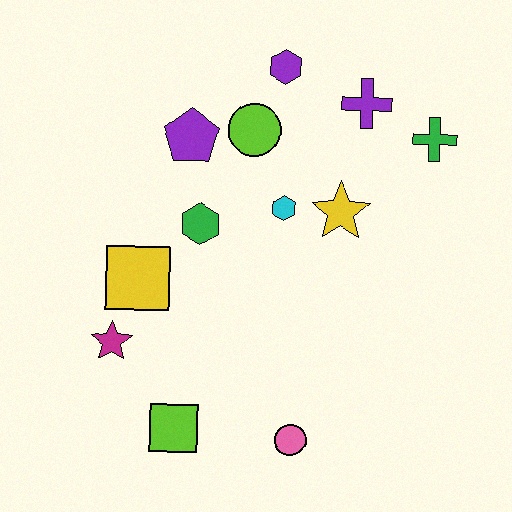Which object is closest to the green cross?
The purple cross is closest to the green cross.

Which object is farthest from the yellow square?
The green cross is farthest from the yellow square.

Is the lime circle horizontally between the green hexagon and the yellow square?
No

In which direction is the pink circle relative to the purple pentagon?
The pink circle is below the purple pentagon.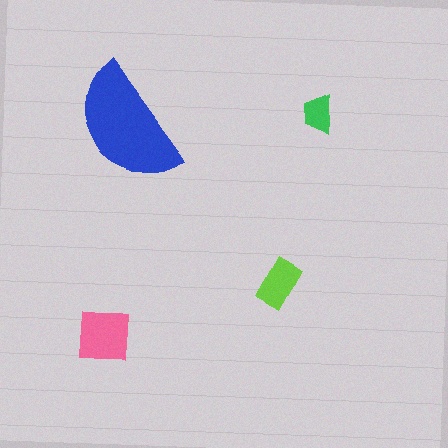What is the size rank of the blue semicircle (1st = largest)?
1st.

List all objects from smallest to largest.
The green trapezoid, the lime rectangle, the pink square, the blue semicircle.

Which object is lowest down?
The pink square is bottommost.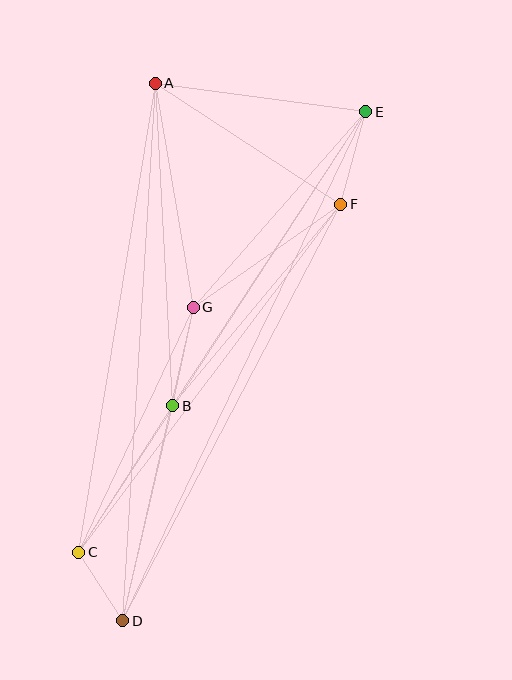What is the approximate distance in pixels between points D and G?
The distance between D and G is approximately 321 pixels.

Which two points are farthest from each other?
Points D and E are farthest from each other.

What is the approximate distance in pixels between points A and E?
The distance between A and E is approximately 213 pixels.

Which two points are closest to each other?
Points C and D are closest to each other.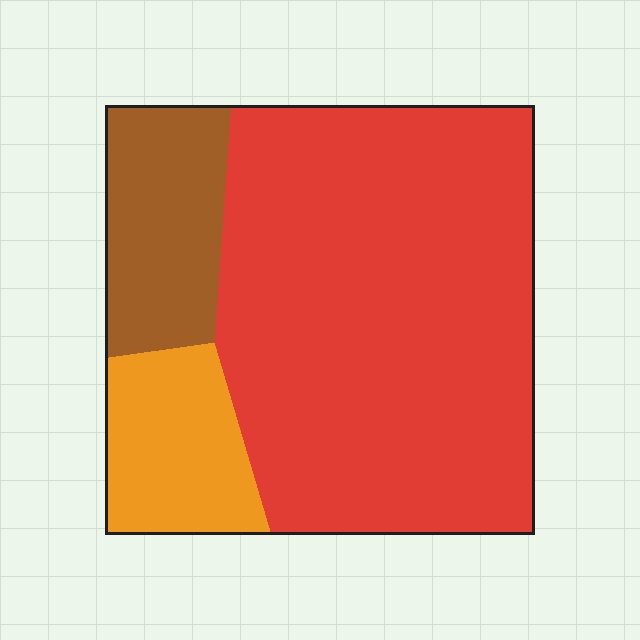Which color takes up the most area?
Red, at roughly 70%.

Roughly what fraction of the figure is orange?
Orange takes up about one eighth (1/8) of the figure.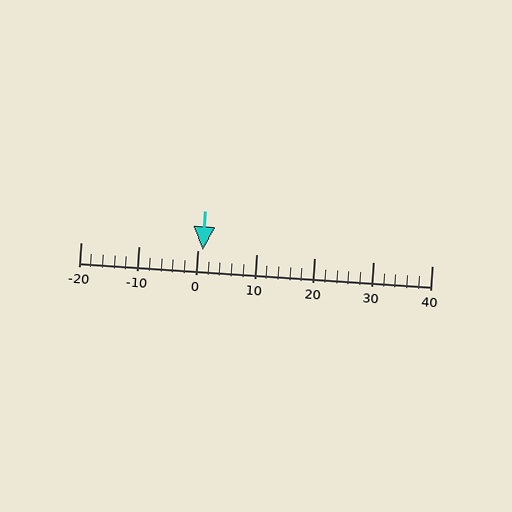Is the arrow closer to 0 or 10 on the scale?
The arrow is closer to 0.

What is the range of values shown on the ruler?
The ruler shows values from -20 to 40.